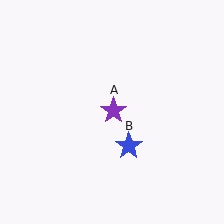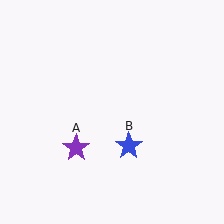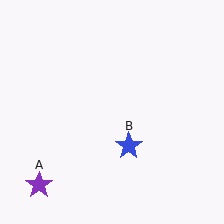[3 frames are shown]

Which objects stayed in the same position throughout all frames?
Blue star (object B) remained stationary.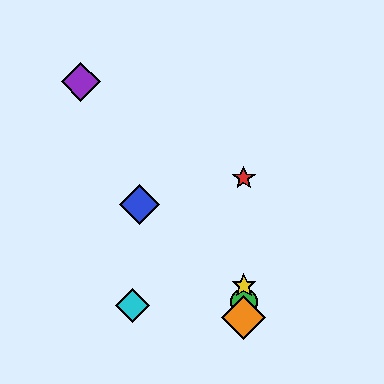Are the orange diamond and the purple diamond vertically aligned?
No, the orange diamond is at x≈244 and the purple diamond is at x≈81.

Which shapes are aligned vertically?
The red star, the green circle, the yellow star, the orange diamond are aligned vertically.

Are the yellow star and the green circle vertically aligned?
Yes, both are at x≈244.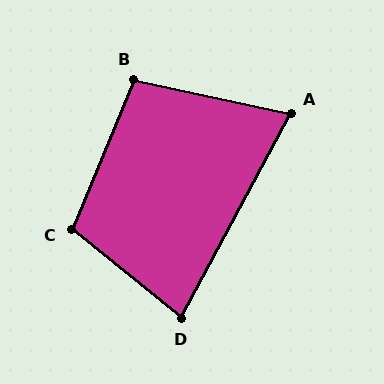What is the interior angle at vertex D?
Approximately 80 degrees (acute).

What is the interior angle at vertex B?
Approximately 100 degrees (obtuse).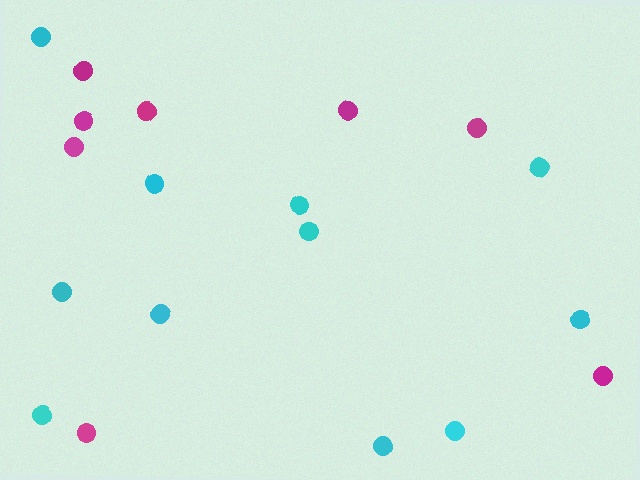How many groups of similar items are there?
There are 2 groups: one group of magenta circles (8) and one group of cyan circles (11).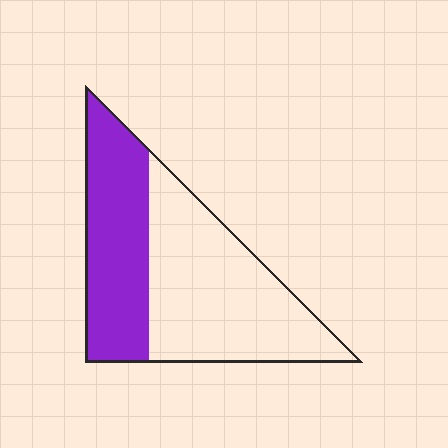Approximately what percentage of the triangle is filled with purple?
Approximately 40%.